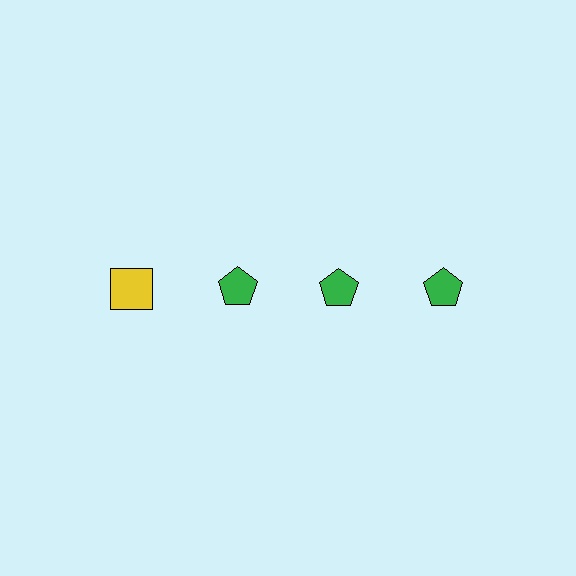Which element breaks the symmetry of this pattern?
The yellow square in the top row, leftmost column breaks the symmetry. All other shapes are green pentagons.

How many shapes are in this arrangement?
There are 4 shapes arranged in a grid pattern.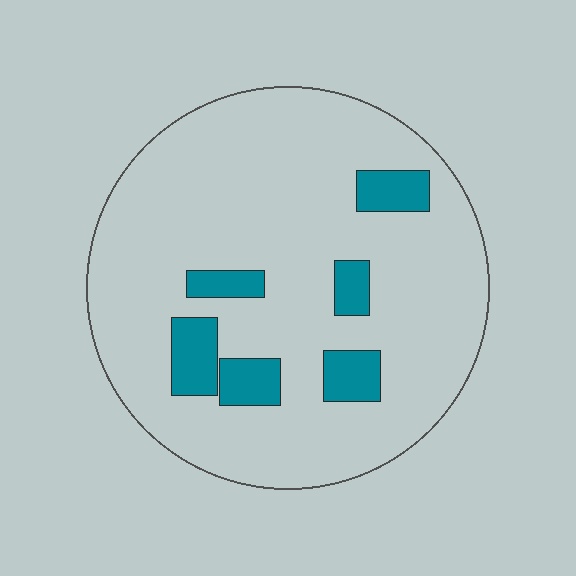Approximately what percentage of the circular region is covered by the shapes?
Approximately 15%.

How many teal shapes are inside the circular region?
6.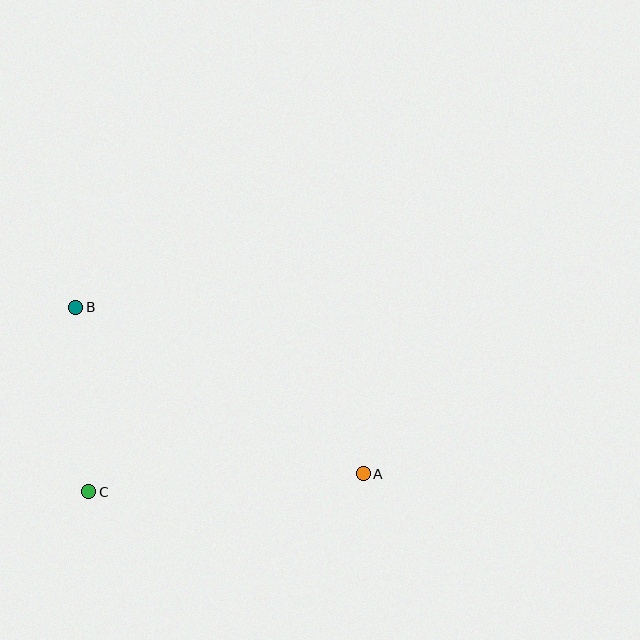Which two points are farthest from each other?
Points A and B are farthest from each other.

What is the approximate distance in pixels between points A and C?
The distance between A and C is approximately 275 pixels.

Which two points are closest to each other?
Points B and C are closest to each other.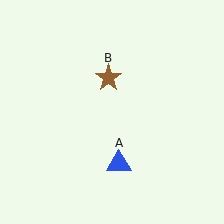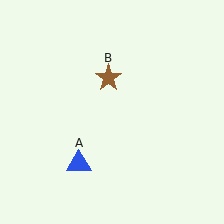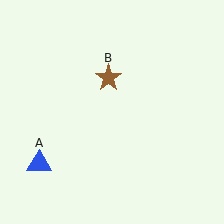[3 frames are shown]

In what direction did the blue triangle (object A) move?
The blue triangle (object A) moved left.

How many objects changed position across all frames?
1 object changed position: blue triangle (object A).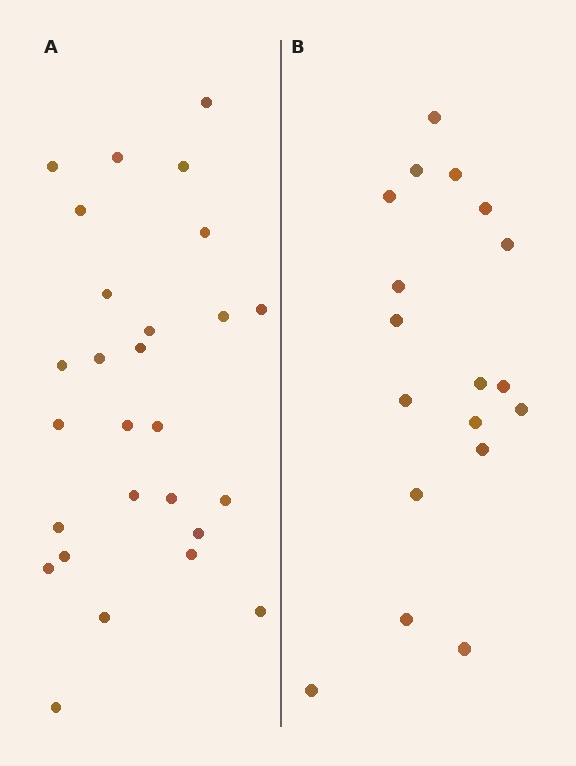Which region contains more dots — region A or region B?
Region A (the left region) has more dots.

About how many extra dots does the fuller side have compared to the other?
Region A has roughly 8 or so more dots than region B.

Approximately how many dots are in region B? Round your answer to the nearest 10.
About 20 dots. (The exact count is 18, which rounds to 20.)